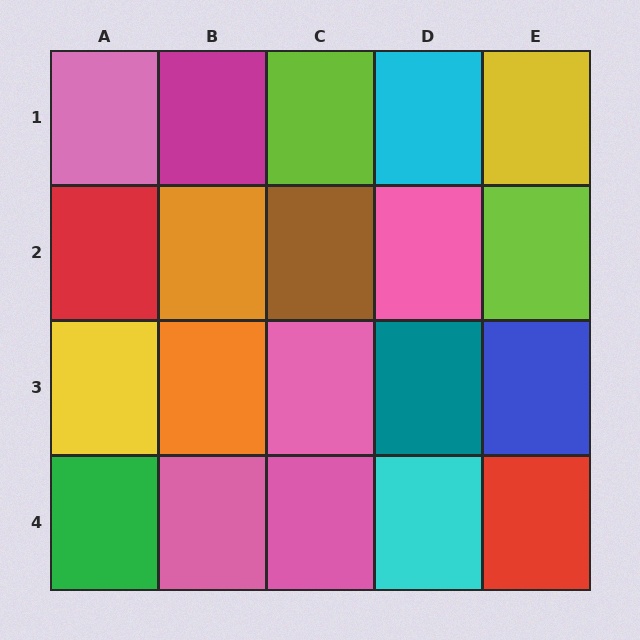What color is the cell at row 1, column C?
Lime.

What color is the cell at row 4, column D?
Cyan.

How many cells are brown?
1 cell is brown.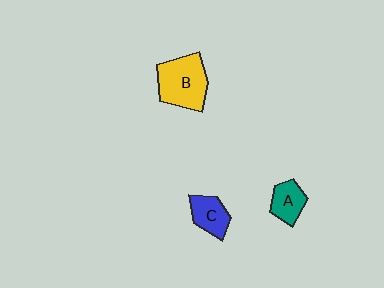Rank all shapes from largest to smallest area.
From largest to smallest: B (yellow), C (blue), A (teal).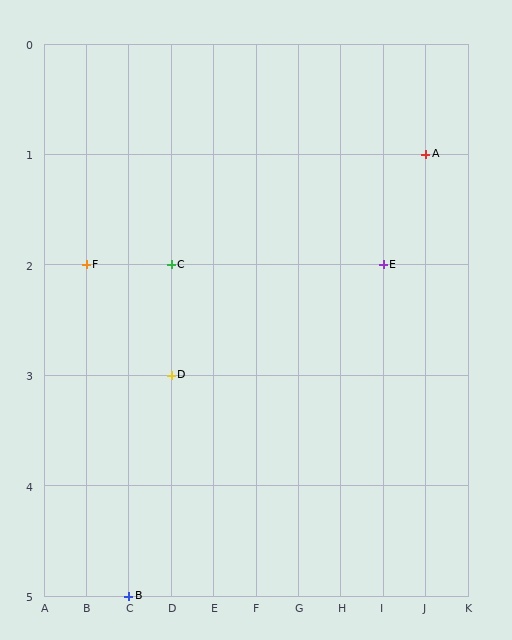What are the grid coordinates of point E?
Point E is at grid coordinates (I, 2).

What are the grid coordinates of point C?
Point C is at grid coordinates (D, 2).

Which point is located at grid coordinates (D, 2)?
Point C is at (D, 2).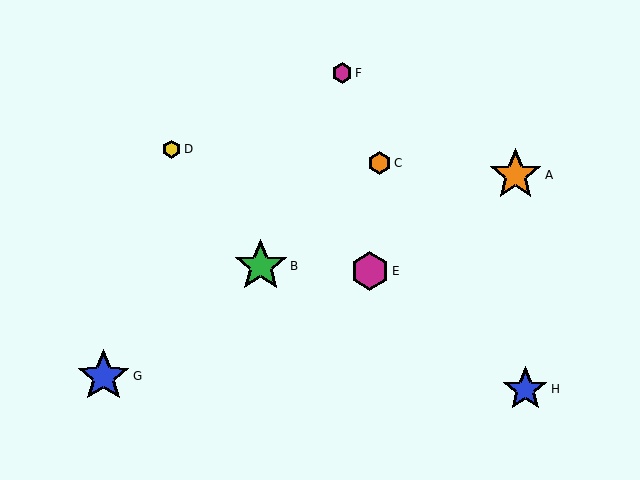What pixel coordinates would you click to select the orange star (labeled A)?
Click at (515, 175) to select the orange star A.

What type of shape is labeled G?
Shape G is a blue star.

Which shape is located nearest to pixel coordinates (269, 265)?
The green star (labeled B) at (261, 266) is nearest to that location.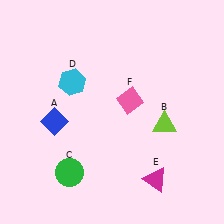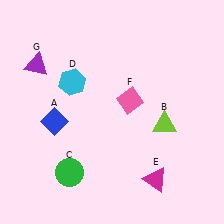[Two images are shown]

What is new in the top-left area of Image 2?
A purple triangle (G) was added in the top-left area of Image 2.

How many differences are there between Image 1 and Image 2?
There is 1 difference between the two images.